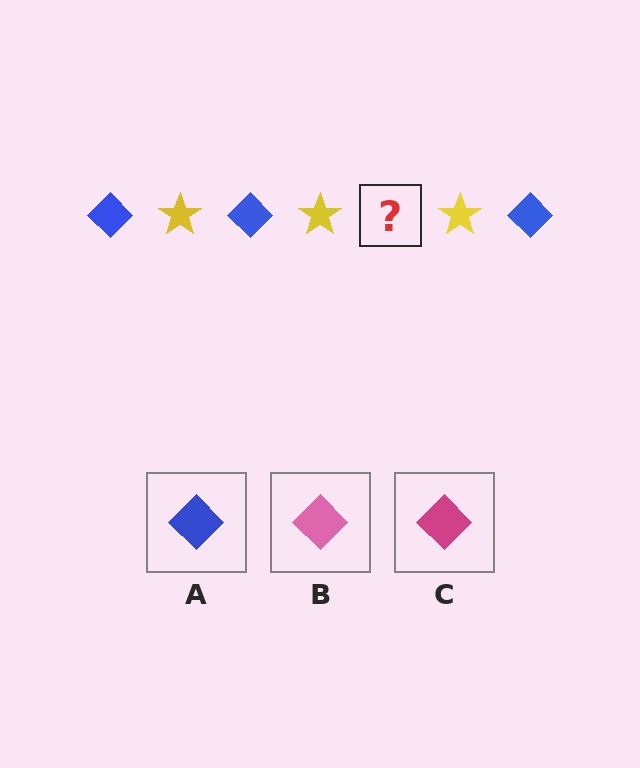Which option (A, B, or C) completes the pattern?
A.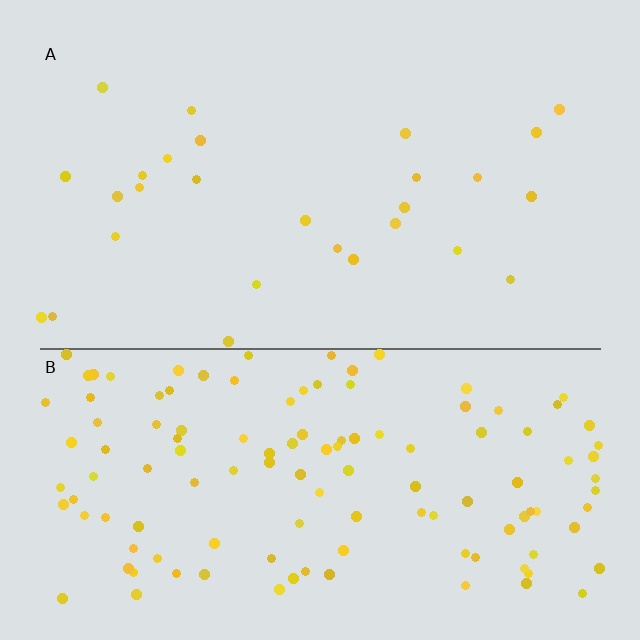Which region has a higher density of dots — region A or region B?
B (the bottom).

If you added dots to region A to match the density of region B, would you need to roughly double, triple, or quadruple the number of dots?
Approximately quadruple.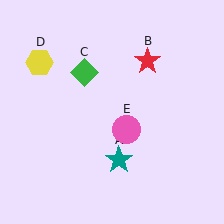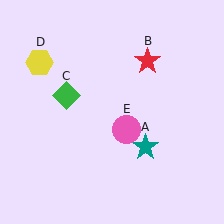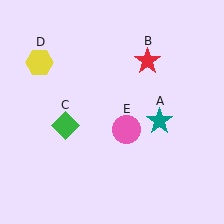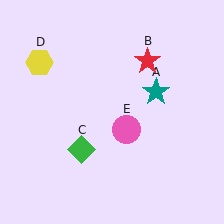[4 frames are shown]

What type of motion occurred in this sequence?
The teal star (object A), green diamond (object C) rotated counterclockwise around the center of the scene.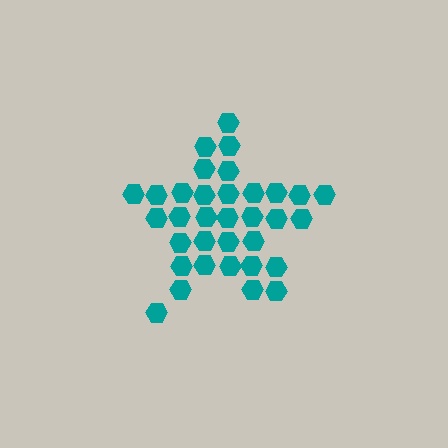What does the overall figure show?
The overall figure shows a star.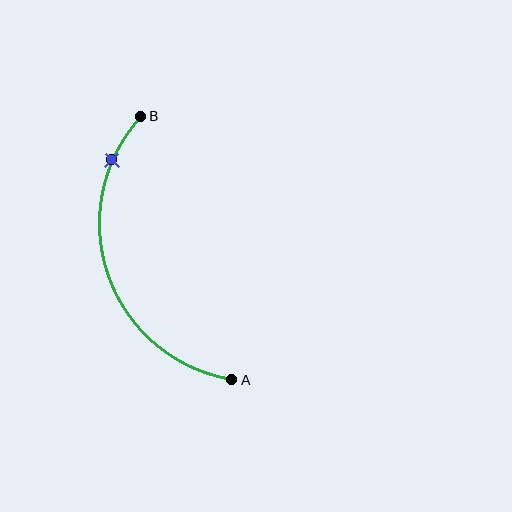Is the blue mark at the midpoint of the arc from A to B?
No. The blue mark lies on the arc but is closer to endpoint B. The arc midpoint would be at the point on the curve equidistant along the arc from both A and B.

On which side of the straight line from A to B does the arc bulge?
The arc bulges to the left of the straight line connecting A and B.